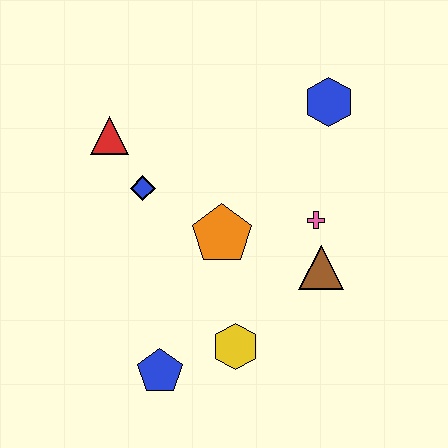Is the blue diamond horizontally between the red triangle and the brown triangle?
Yes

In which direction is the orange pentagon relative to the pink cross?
The orange pentagon is to the left of the pink cross.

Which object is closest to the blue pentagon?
The yellow hexagon is closest to the blue pentagon.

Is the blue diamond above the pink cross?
Yes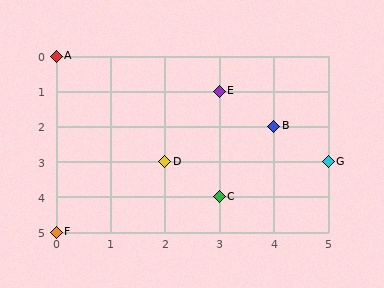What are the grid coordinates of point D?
Point D is at grid coordinates (2, 3).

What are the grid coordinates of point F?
Point F is at grid coordinates (0, 5).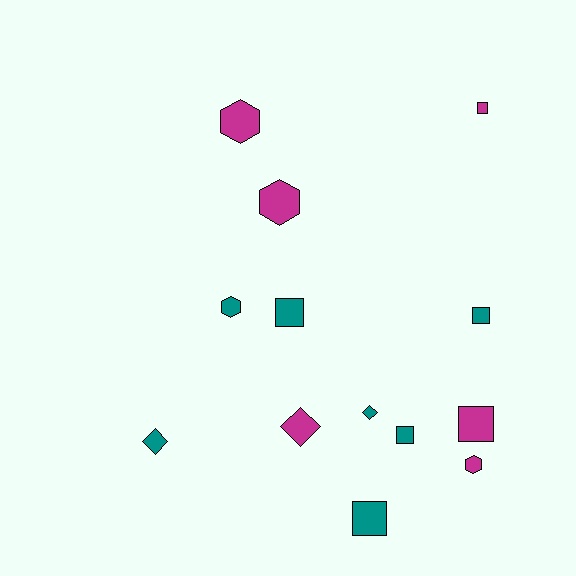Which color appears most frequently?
Teal, with 7 objects.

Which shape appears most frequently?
Square, with 6 objects.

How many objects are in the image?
There are 13 objects.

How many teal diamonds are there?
There are 2 teal diamonds.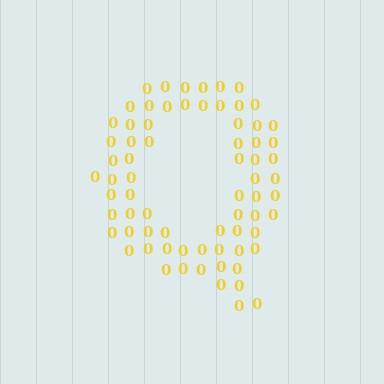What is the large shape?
The large shape is the letter Q.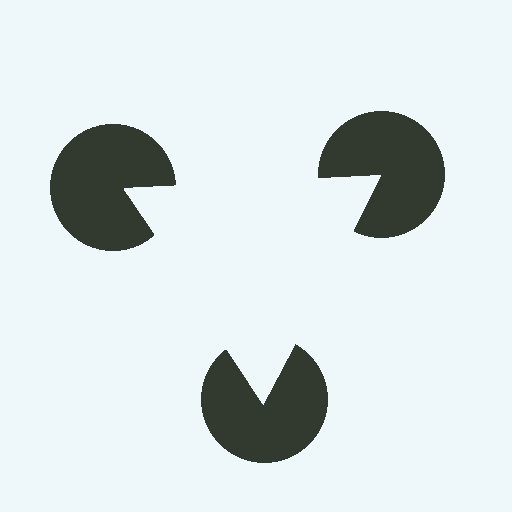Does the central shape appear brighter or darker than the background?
It typically appears slightly brighter than the background, even though no actual brightness change is drawn.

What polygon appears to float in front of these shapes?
An illusory triangle — its edges are inferred from the aligned wedge cuts in the pac-man discs, not physically drawn.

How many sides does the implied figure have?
3 sides.